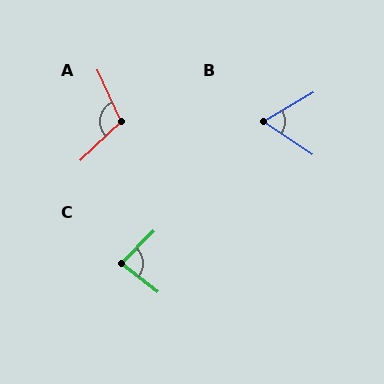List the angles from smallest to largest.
B (65°), C (83°), A (109°).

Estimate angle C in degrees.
Approximately 83 degrees.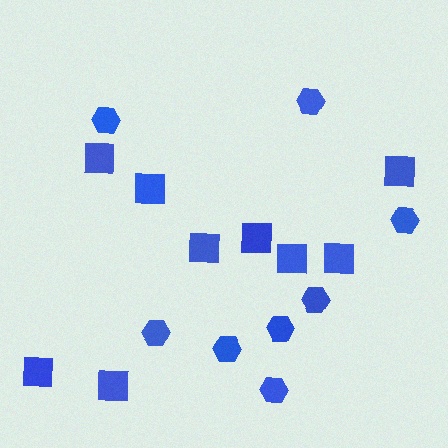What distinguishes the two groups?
There are 2 groups: one group of hexagons (8) and one group of squares (9).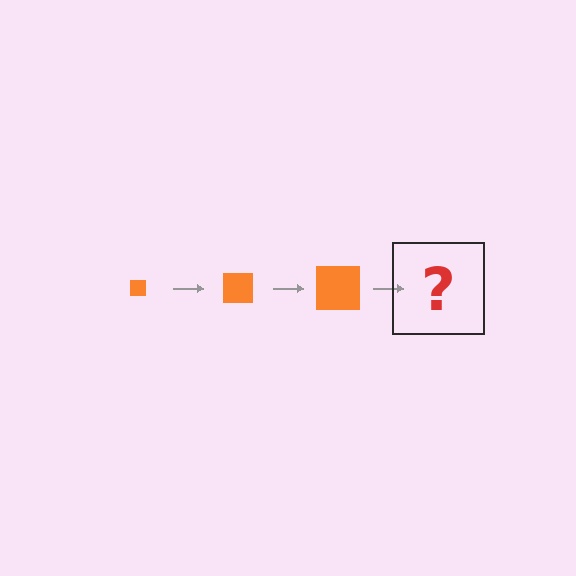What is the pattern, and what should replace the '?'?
The pattern is that the square gets progressively larger each step. The '?' should be an orange square, larger than the previous one.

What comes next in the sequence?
The next element should be an orange square, larger than the previous one.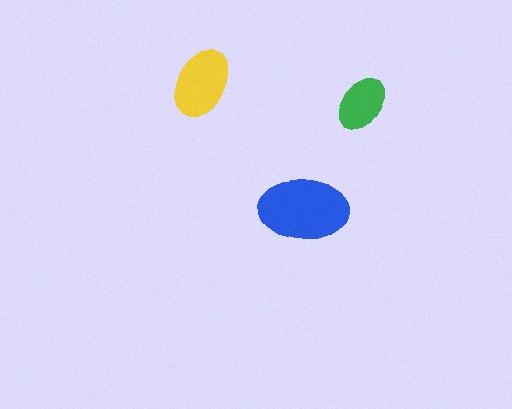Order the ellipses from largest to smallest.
the blue one, the yellow one, the green one.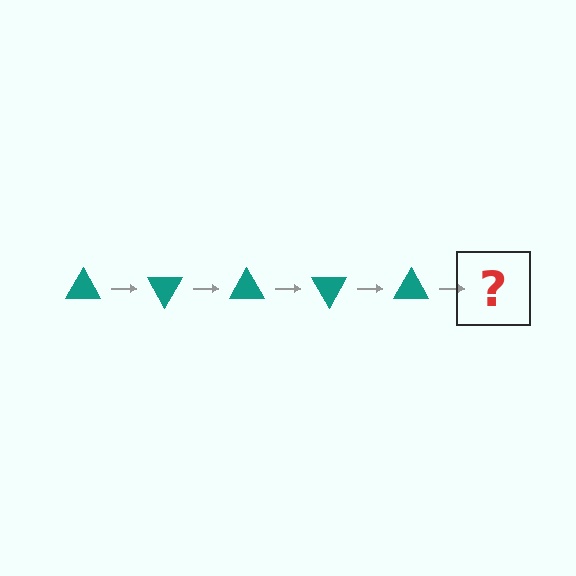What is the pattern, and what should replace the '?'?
The pattern is that the triangle rotates 60 degrees each step. The '?' should be a teal triangle rotated 300 degrees.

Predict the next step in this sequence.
The next step is a teal triangle rotated 300 degrees.